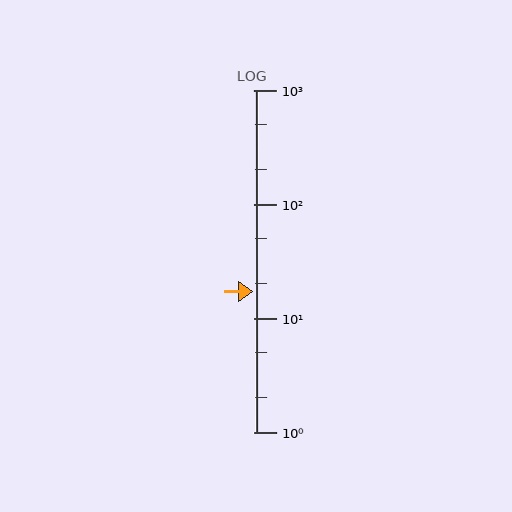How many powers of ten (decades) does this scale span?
The scale spans 3 decades, from 1 to 1000.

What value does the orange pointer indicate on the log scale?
The pointer indicates approximately 17.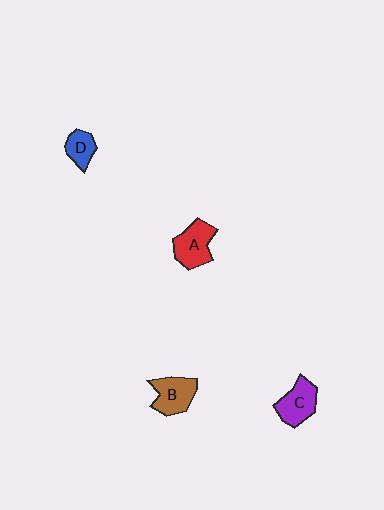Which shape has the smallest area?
Shape D (blue).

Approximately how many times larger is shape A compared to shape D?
Approximately 1.7 times.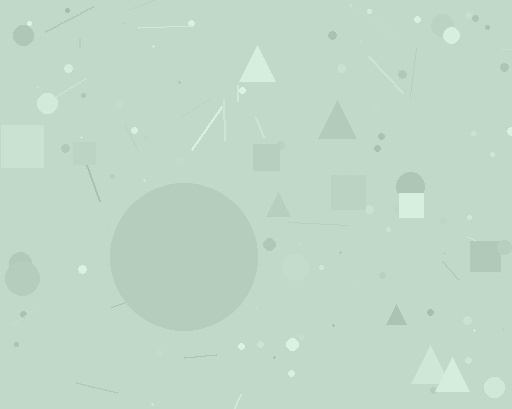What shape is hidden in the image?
A circle is hidden in the image.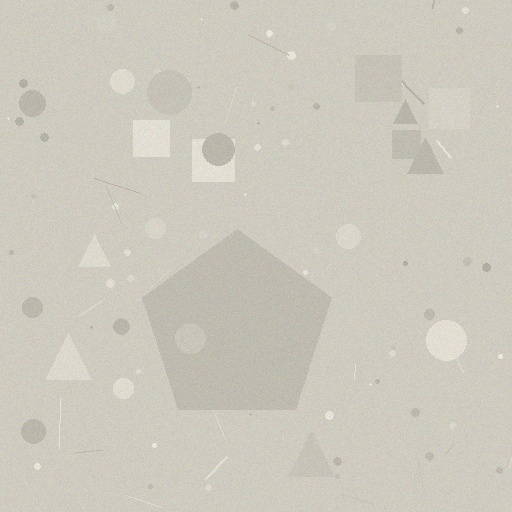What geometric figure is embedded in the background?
A pentagon is embedded in the background.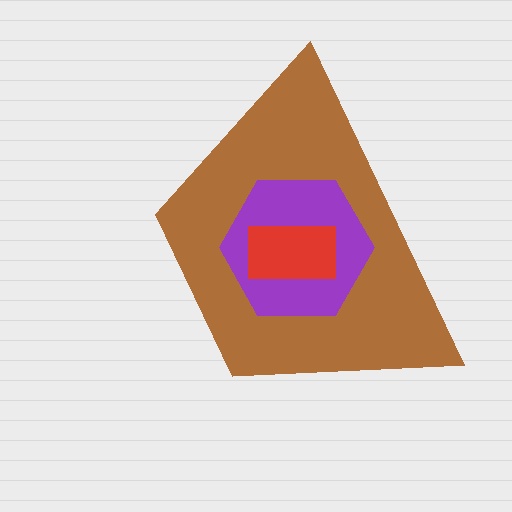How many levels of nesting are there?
3.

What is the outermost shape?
The brown trapezoid.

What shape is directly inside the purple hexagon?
The red rectangle.